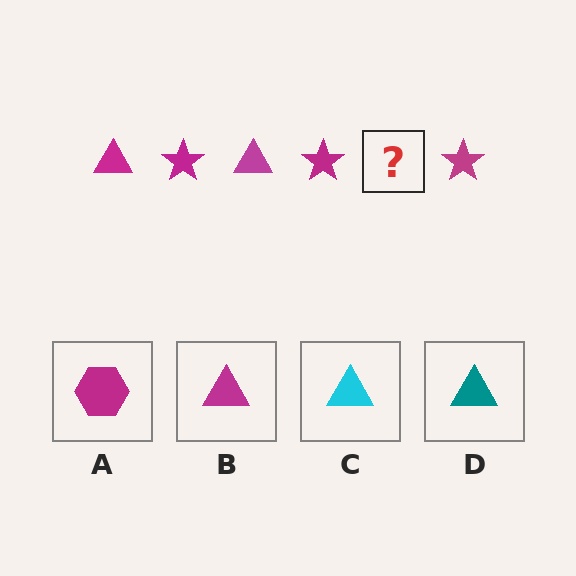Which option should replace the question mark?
Option B.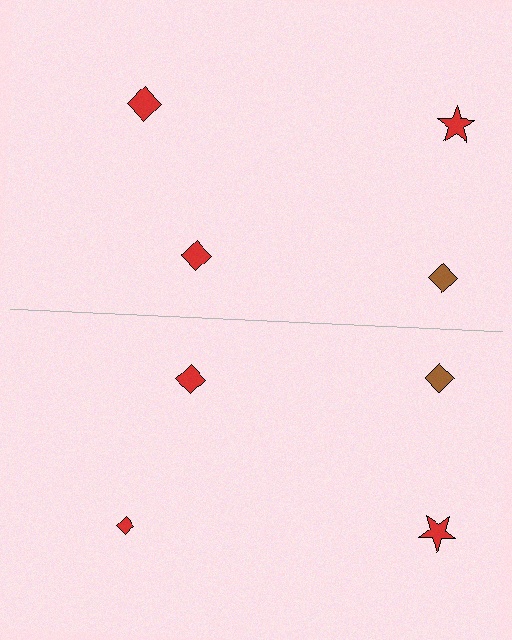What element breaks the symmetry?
The red diamond on the bottom side has a different size than its mirror counterpart.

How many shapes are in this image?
There are 8 shapes in this image.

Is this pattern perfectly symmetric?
No, the pattern is not perfectly symmetric. The red diamond on the bottom side has a different size than its mirror counterpart.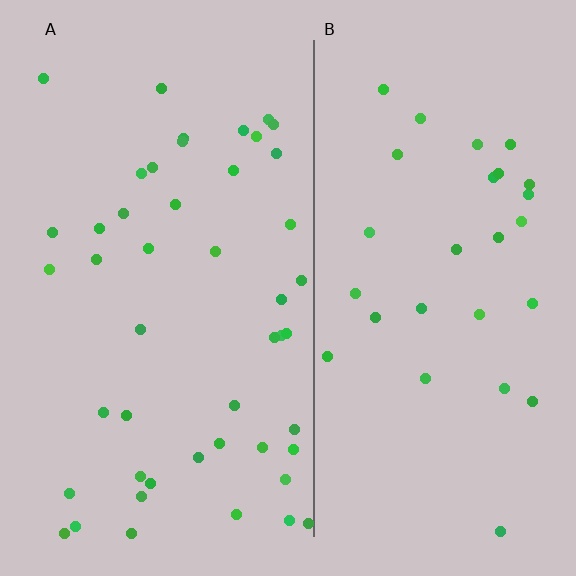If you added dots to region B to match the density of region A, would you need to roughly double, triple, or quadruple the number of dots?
Approximately double.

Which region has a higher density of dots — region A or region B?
A (the left).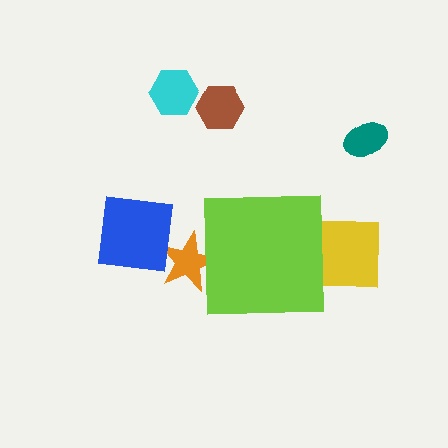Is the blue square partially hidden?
No, the blue square is fully visible.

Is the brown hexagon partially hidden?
No, the brown hexagon is fully visible.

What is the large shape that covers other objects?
A lime square.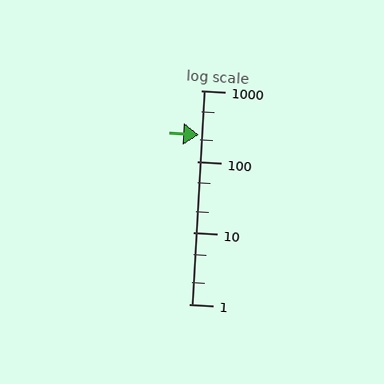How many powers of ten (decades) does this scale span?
The scale spans 3 decades, from 1 to 1000.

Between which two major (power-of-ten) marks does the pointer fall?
The pointer is between 100 and 1000.